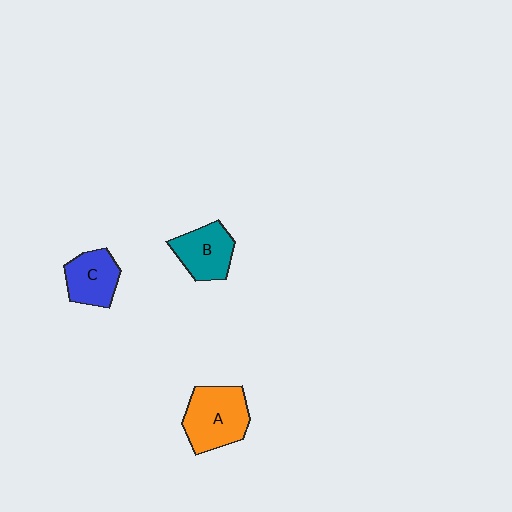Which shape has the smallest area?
Shape C (blue).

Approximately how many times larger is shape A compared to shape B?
Approximately 1.3 times.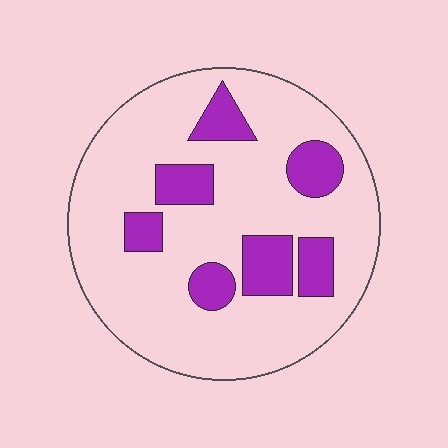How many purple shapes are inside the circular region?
7.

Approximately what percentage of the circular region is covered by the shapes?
Approximately 20%.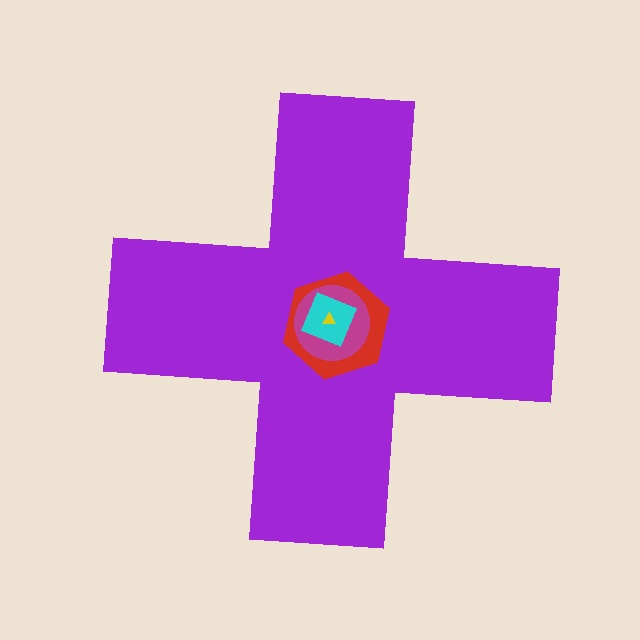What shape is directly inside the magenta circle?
The cyan diamond.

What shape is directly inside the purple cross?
The red hexagon.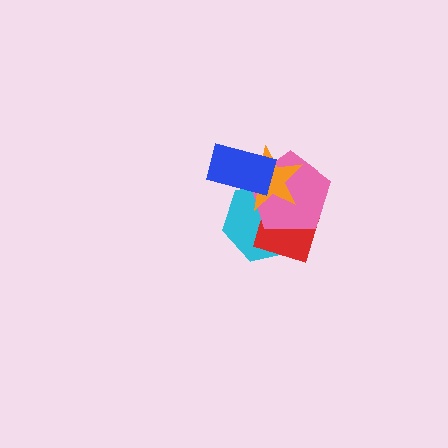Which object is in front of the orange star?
The blue rectangle is in front of the orange star.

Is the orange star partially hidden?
Yes, it is partially covered by another shape.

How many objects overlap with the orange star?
4 objects overlap with the orange star.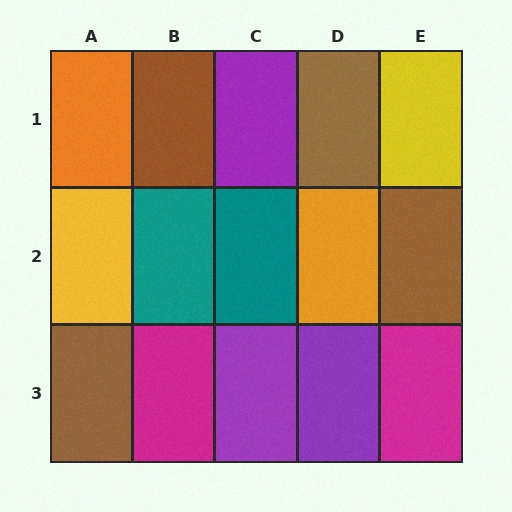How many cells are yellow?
2 cells are yellow.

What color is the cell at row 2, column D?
Orange.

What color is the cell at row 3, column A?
Brown.